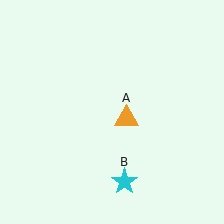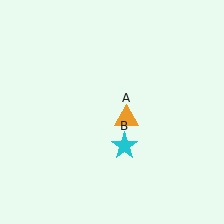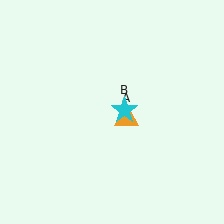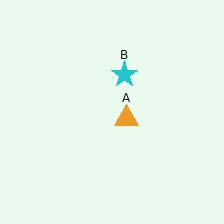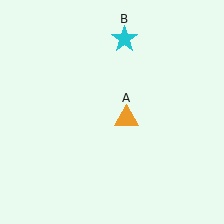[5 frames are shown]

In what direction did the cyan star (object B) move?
The cyan star (object B) moved up.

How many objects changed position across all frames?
1 object changed position: cyan star (object B).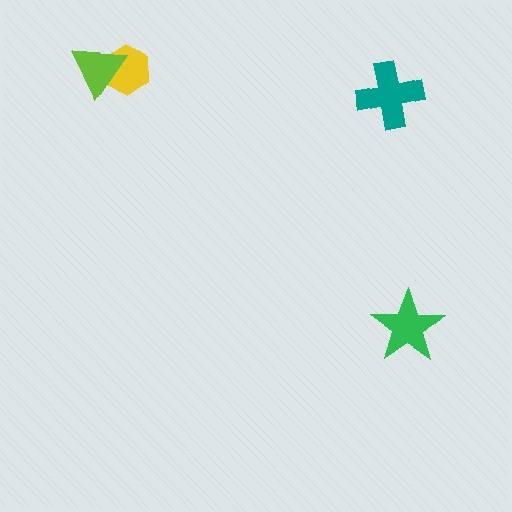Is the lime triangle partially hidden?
No, no other shape covers it.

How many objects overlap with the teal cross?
0 objects overlap with the teal cross.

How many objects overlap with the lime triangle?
1 object overlaps with the lime triangle.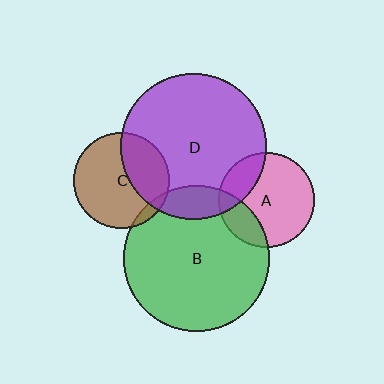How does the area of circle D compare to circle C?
Approximately 2.3 times.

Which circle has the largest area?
Circle D (purple).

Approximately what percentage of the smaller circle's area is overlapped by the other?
Approximately 20%.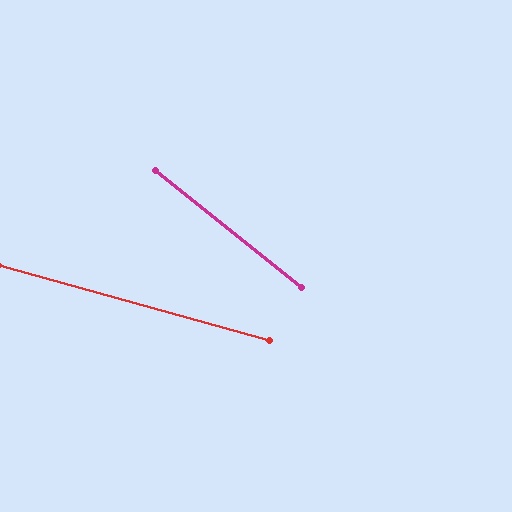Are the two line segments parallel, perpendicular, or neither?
Neither parallel nor perpendicular — they differ by about 23°.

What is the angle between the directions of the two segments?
Approximately 23 degrees.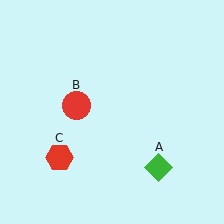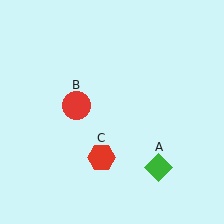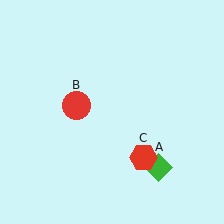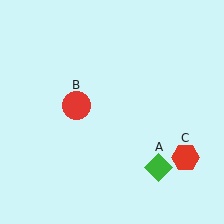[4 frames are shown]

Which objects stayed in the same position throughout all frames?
Green diamond (object A) and red circle (object B) remained stationary.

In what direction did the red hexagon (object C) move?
The red hexagon (object C) moved right.